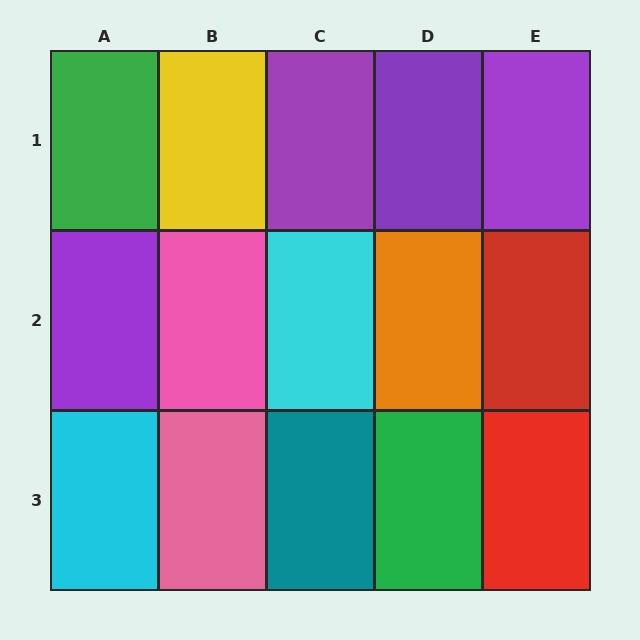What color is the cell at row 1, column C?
Purple.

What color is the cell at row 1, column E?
Purple.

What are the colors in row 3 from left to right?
Cyan, pink, teal, green, red.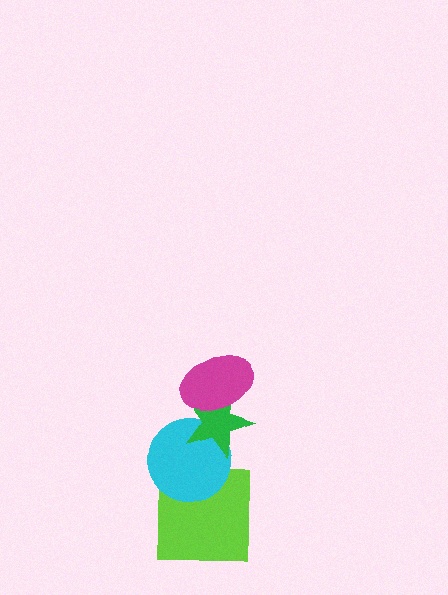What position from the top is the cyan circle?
The cyan circle is 3rd from the top.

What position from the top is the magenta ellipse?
The magenta ellipse is 1st from the top.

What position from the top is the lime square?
The lime square is 4th from the top.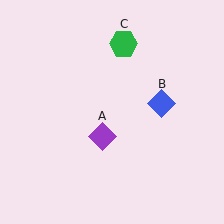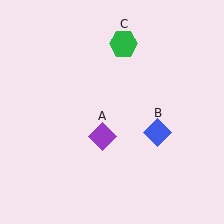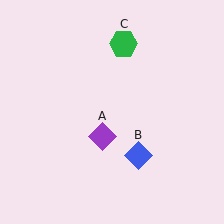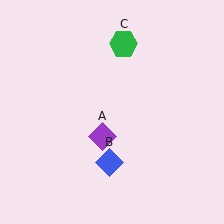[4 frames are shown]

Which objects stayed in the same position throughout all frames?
Purple diamond (object A) and green hexagon (object C) remained stationary.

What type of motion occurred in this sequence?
The blue diamond (object B) rotated clockwise around the center of the scene.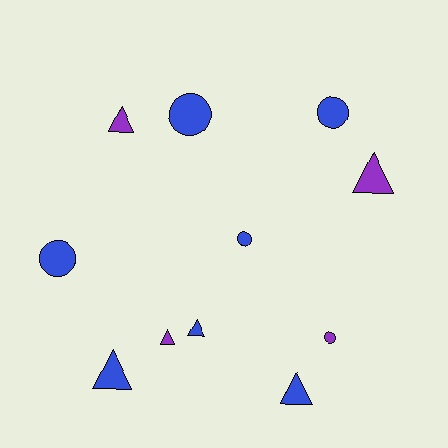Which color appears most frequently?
Blue, with 7 objects.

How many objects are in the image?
There are 11 objects.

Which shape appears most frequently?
Triangle, with 6 objects.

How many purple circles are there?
There is 1 purple circle.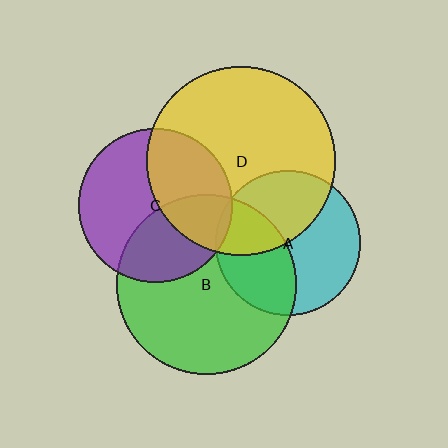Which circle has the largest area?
Circle D (yellow).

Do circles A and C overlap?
Yes.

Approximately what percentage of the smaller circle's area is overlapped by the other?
Approximately 5%.